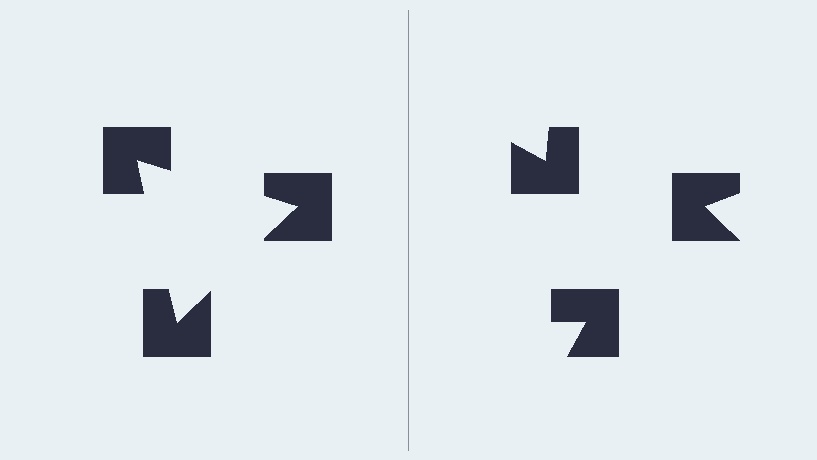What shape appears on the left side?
An illusory triangle.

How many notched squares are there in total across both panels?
6 — 3 on each side.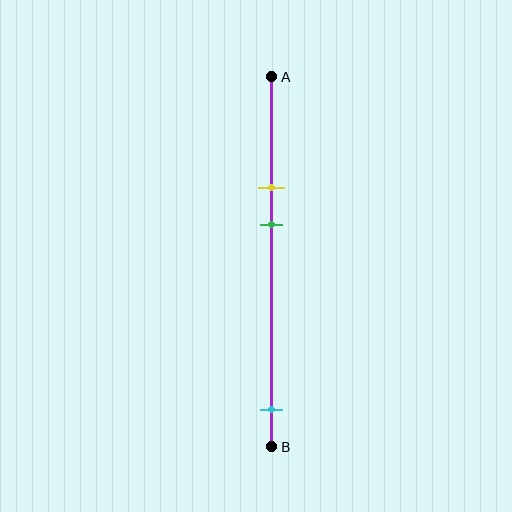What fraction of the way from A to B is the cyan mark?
The cyan mark is approximately 90% (0.9) of the way from A to B.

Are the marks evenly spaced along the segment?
No, the marks are not evenly spaced.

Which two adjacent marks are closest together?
The yellow and green marks are the closest adjacent pair.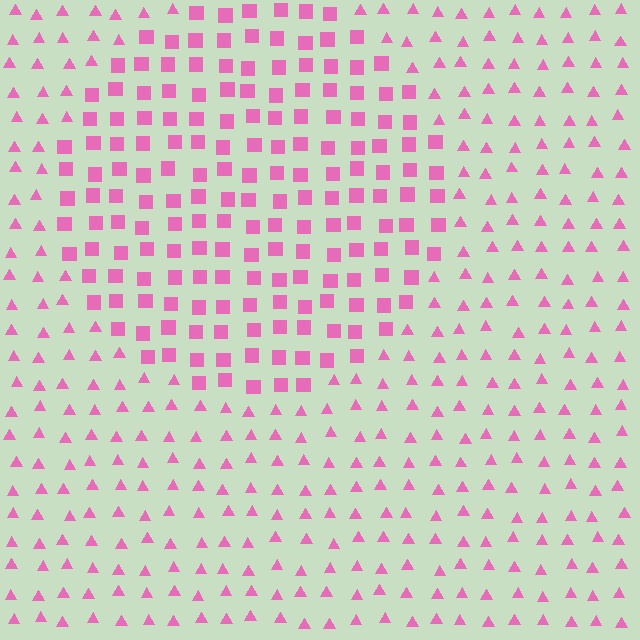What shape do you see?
I see a circle.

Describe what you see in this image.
The image is filled with small pink elements arranged in a uniform grid. A circle-shaped region contains squares, while the surrounding area contains triangles. The boundary is defined purely by the change in element shape.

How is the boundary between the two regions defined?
The boundary is defined by a change in element shape: squares inside vs. triangles outside. All elements share the same color and spacing.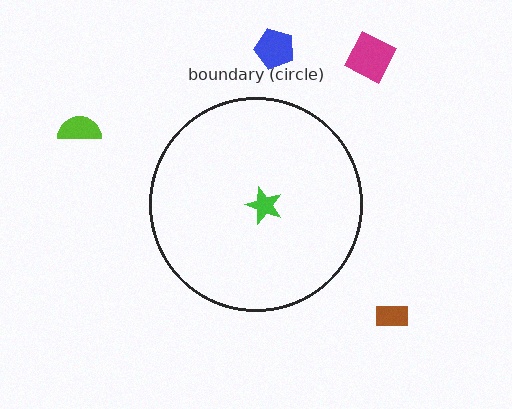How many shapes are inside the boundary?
1 inside, 4 outside.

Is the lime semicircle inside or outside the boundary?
Outside.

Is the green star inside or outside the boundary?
Inside.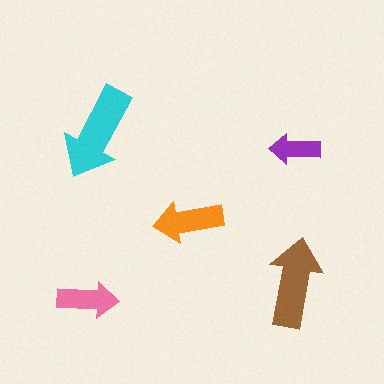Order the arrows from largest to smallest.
the cyan one, the brown one, the orange one, the pink one, the purple one.